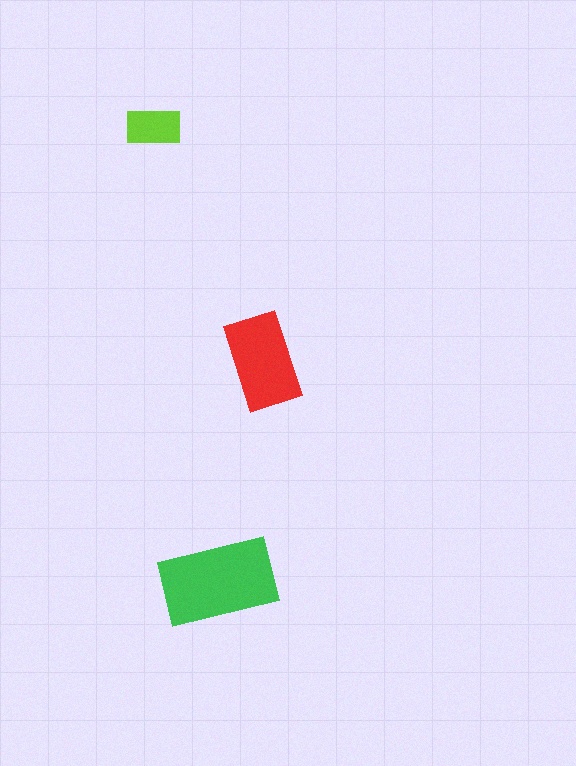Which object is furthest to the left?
The lime rectangle is leftmost.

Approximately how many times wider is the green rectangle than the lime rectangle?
About 2 times wider.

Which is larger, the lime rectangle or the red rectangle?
The red one.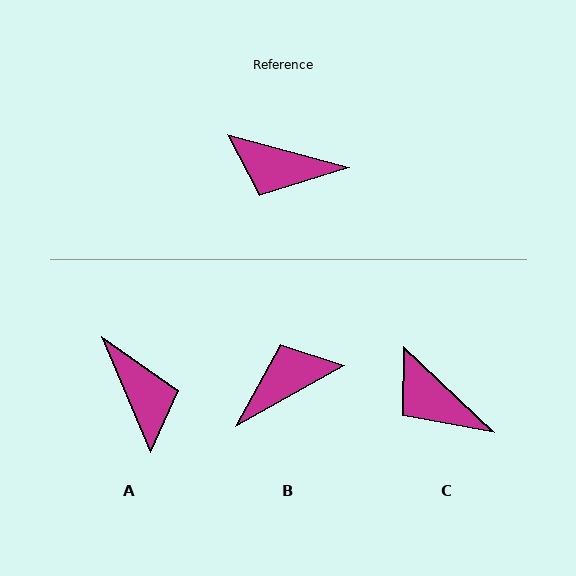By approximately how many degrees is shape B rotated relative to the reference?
Approximately 136 degrees clockwise.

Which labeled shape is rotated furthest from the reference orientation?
B, about 136 degrees away.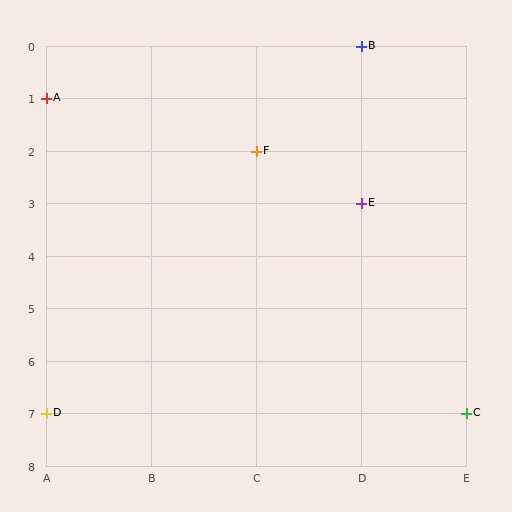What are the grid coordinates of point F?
Point F is at grid coordinates (C, 2).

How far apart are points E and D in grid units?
Points E and D are 3 columns and 4 rows apart (about 5.0 grid units diagonally).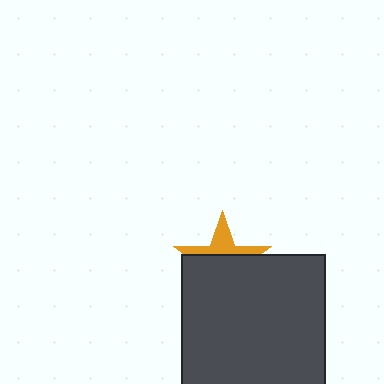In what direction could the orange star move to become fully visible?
The orange star could move up. That would shift it out from behind the dark gray rectangle entirely.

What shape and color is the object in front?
The object in front is a dark gray rectangle.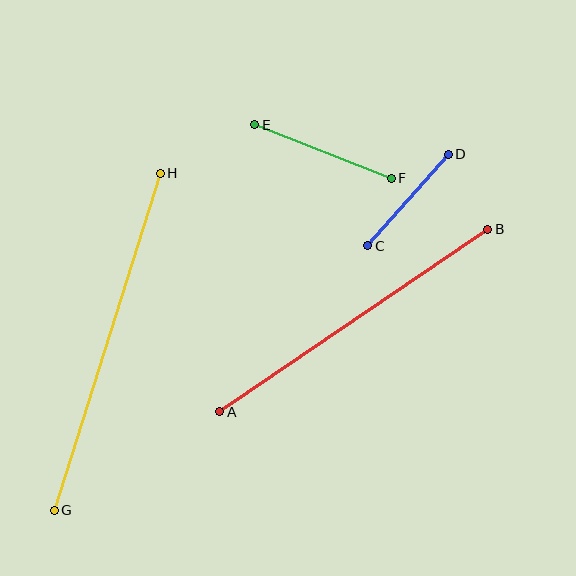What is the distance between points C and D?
The distance is approximately 122 pixels.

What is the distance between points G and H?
The distance is approximately 353 pixels.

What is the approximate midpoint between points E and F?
The midpoint is at approximately (323, 151) pixels.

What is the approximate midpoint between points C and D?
The midpoint is at approximately (408, 200) pixels.